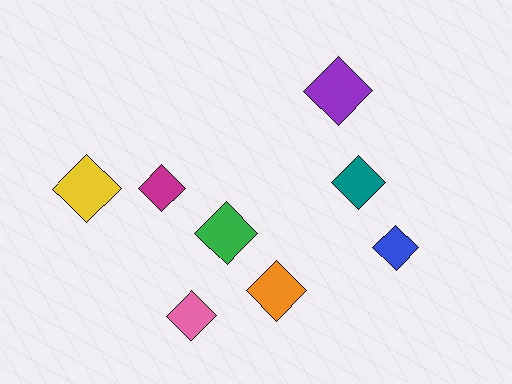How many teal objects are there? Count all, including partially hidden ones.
There is 1 teal object.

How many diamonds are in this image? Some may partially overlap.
There are 8 diamonds.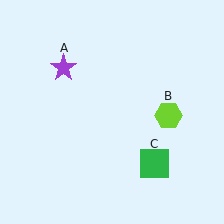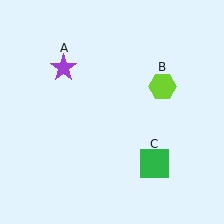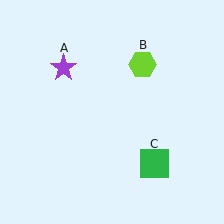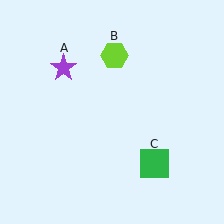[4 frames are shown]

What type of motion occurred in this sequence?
The lime hexagon (object B) rotated counterclockwise around the center of the scene.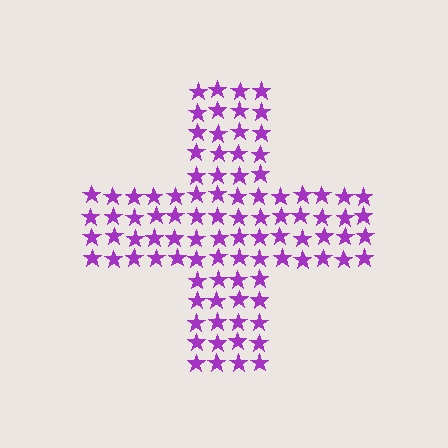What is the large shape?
The large shape is a cross.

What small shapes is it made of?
It is made of small stars.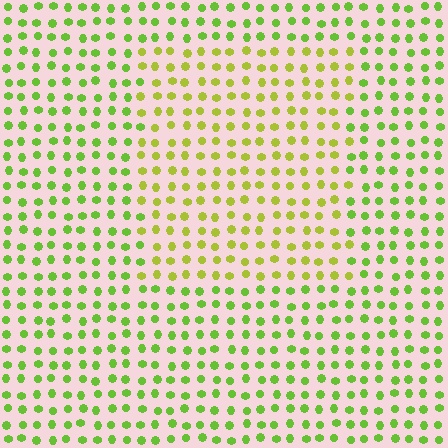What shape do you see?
I see a rectangle.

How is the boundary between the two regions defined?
The boundary is defined purely by a slight shift in hue (about 27 degrees). Spacing, size, and orientation are identical on both sides.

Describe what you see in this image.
The image is filled with small lime elements in a uniform arrangement. A rectangle-shaped region is visible where the elements are tinted to a slightly different hue, forming a subtle color boundary.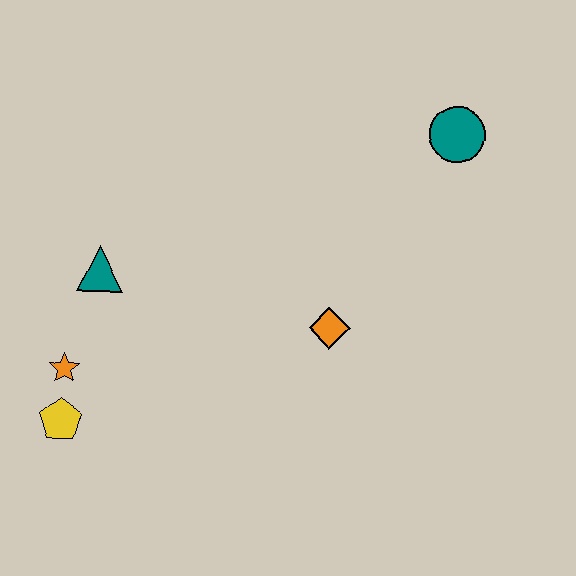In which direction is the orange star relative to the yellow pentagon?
The orange star is above the yellow pentagon.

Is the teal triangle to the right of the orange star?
Yes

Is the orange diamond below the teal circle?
Yes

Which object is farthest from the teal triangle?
The teal circle is farthest from the teal triangle.